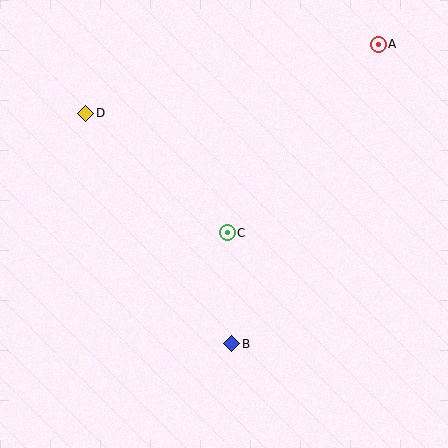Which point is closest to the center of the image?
Point C at (227, 233) is closest to the center.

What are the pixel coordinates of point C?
Point C is at (227, 233).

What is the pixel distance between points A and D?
The distance between A and D is 301 pixels.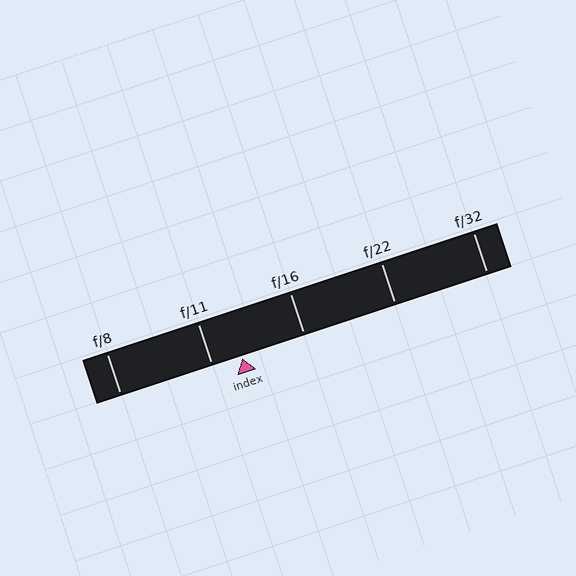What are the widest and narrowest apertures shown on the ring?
The widest aperture shown is f/8 and the narrowest is f/32.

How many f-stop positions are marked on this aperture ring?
There are 5 f-stop positions marked.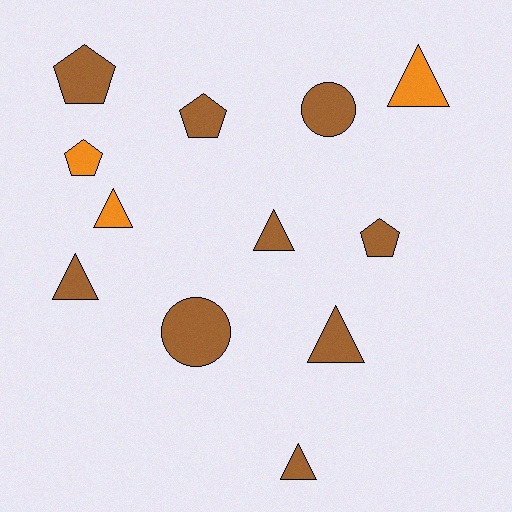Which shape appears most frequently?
Triangle, with 6 objects.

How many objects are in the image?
There are 12 objects.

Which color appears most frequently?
Brown, with 9 objects.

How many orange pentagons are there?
There is 1 orange pentagon.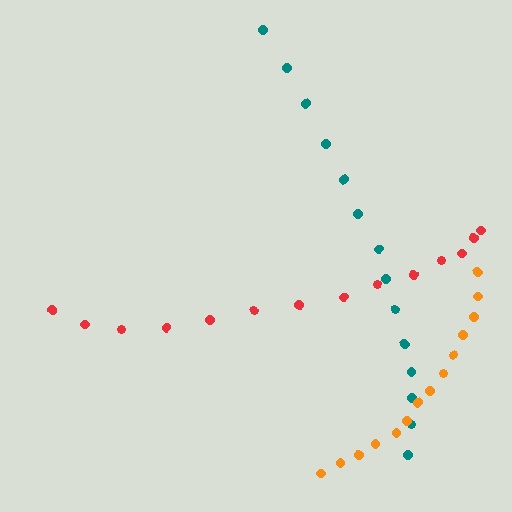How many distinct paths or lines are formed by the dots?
There are 3 distinct paths.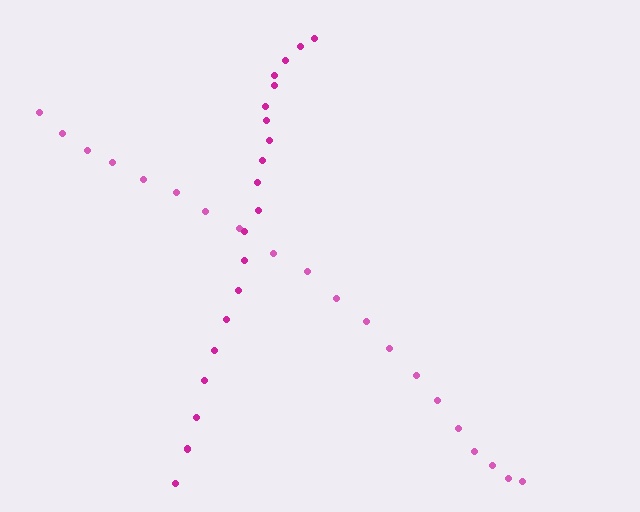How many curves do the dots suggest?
There are 2 distinct paths.